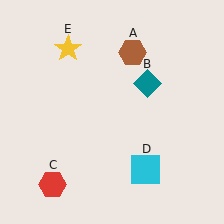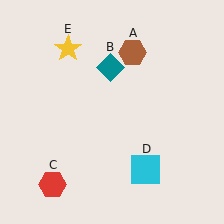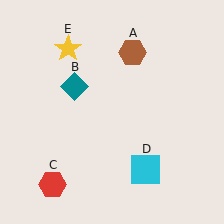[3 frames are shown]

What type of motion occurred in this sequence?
The teal diamond (object B) rotated counterclockwise around the center of the scene.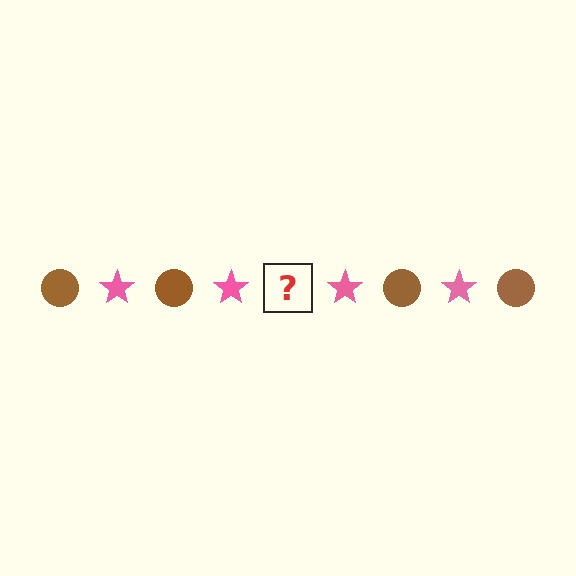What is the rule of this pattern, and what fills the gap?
The rule is that the pattern alternates between brown circle and pink star. The gap should be filled with a brown circle.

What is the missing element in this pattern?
The missing element is a brown circle.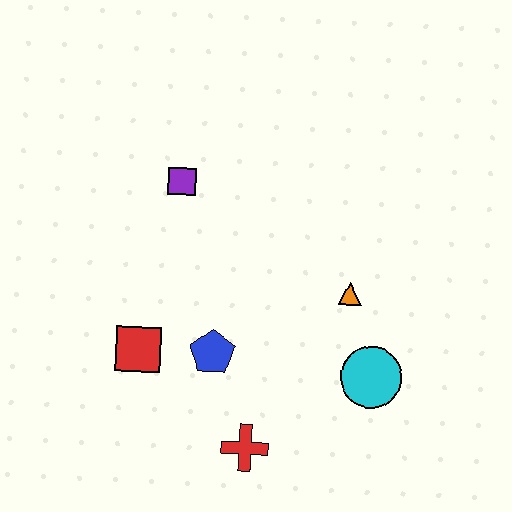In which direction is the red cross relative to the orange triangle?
The red cross is below the orange triangle.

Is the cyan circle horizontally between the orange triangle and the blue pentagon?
No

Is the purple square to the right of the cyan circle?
No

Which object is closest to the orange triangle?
The cyan circle is closest to the orange triangle.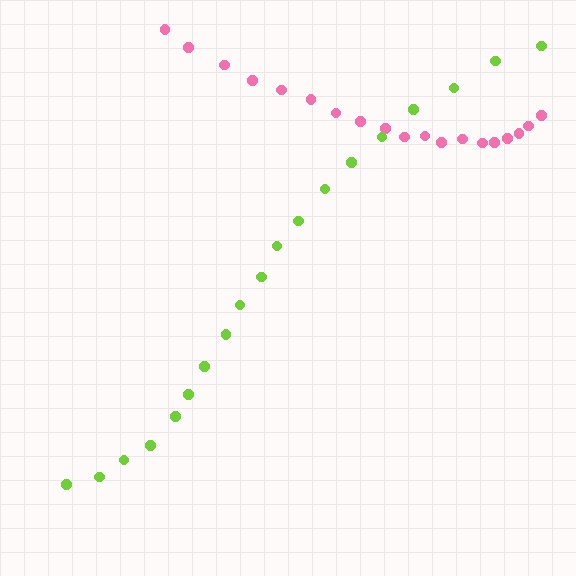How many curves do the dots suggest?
There are 2 distinct paths.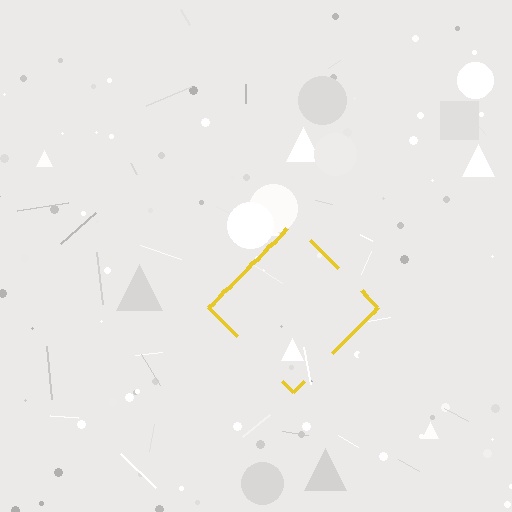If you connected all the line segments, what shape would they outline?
They would outline a diamond.